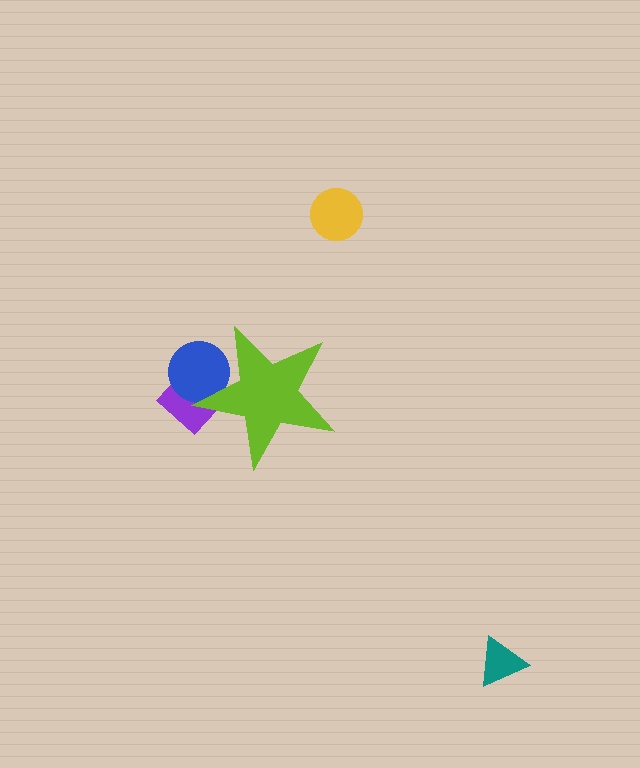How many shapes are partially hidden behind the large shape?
2 shapes are partially hidden.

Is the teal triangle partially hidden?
No, the teal triangle is fully visible.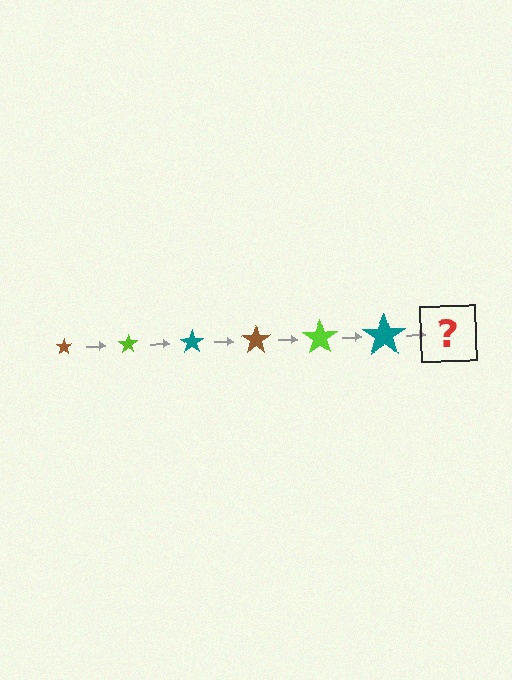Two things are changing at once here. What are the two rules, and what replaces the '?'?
The two rules are that the star grows larger each step and the color cycles through brown, lime, and teal. The '?' should be a brown star, larger than the previous one.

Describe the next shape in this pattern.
It should be a brown star, larger than the previous one.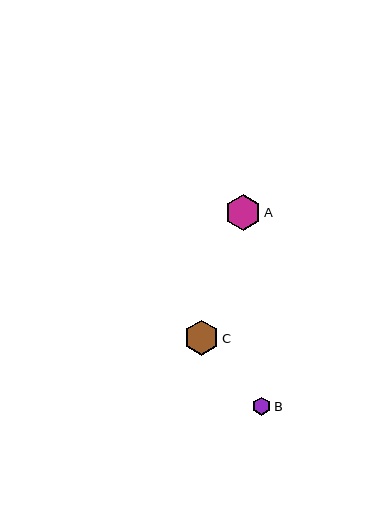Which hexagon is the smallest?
Hexagon B is the smallest with a size of approximately 18 pixels.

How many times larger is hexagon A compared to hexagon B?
Hexagon A is approximately 1.9 times the size of hexagon B.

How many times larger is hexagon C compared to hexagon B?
Hexagon C is approximately 1.9 times the size of hexagon B.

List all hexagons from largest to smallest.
From largest to smallest: A, C, B.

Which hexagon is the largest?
Hexagon A is the largest with a size of approximately 35 pixels.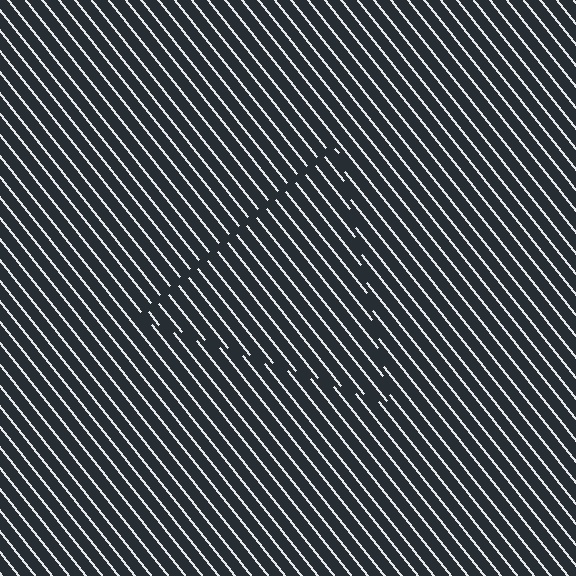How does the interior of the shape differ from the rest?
The interior of the shape contains the same grating, shifted by half a period — the contour is defined by the phase discontinuity where line-ends from the inner and outer gratings abut.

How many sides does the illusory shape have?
3 sides — the line-ends trace a triangle.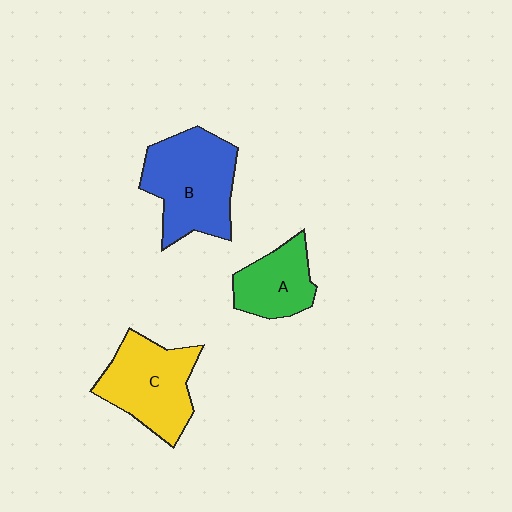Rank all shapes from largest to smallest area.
From largest to smallest: B (blue), C (yellow), A (green).